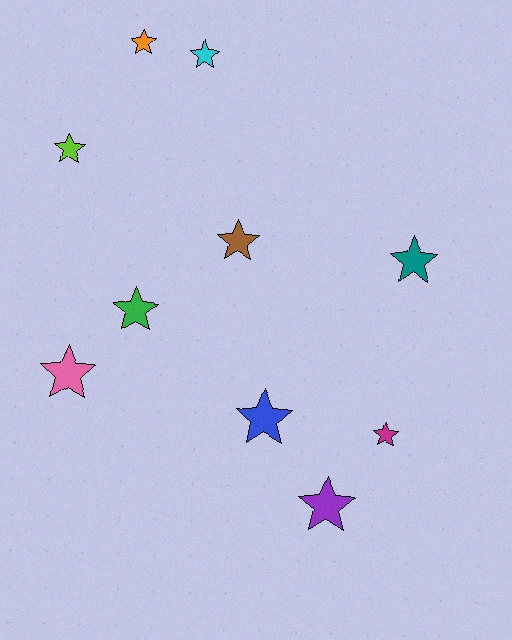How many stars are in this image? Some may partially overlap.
There are 10 stars.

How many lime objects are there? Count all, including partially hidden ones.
There is 1 lime object.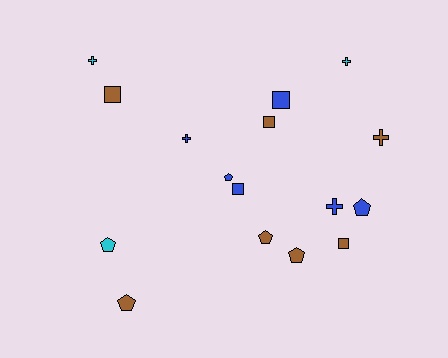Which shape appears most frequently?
Pentagon, with 6 objects.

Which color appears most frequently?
Brown, with 7 objects.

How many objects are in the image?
There are 16 objects.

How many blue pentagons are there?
There are 2 blue pentagons.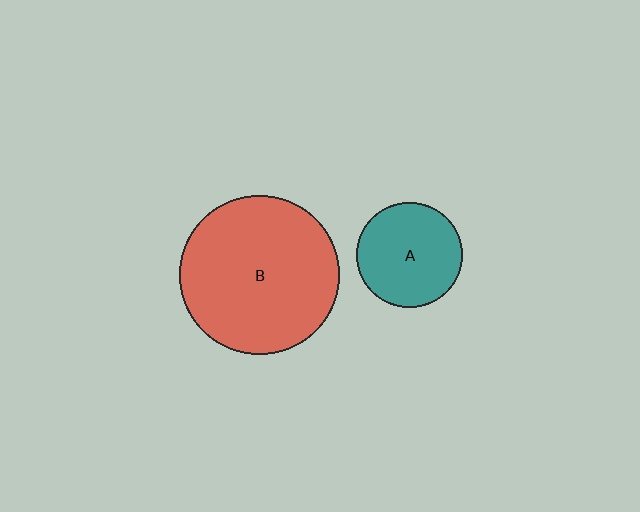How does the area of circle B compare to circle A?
Approximately 2.3 times.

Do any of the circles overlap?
No, none of the circles overlap.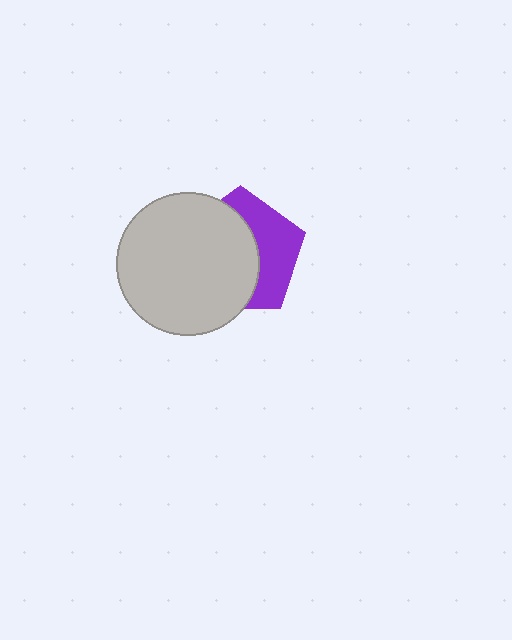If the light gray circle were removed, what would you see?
You would see the complete purple pentagon.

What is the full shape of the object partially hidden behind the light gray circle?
The partially hidden object is a purple pentagon.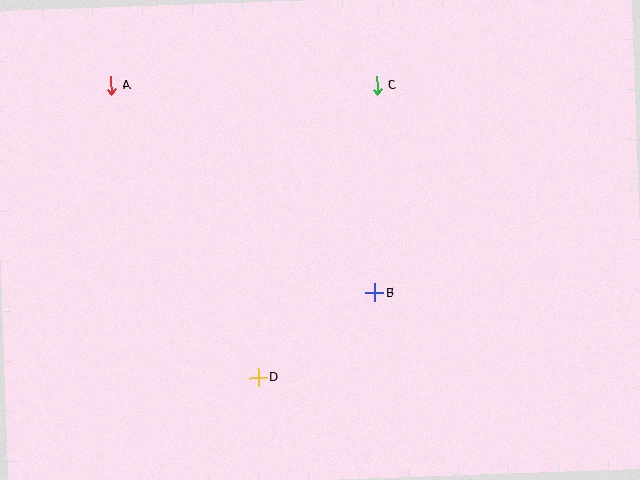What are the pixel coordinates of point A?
Point A is at (111, 86).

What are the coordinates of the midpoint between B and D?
The midpoint between B and D is at (316, 335).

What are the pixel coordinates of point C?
Point C is at (377, 86).